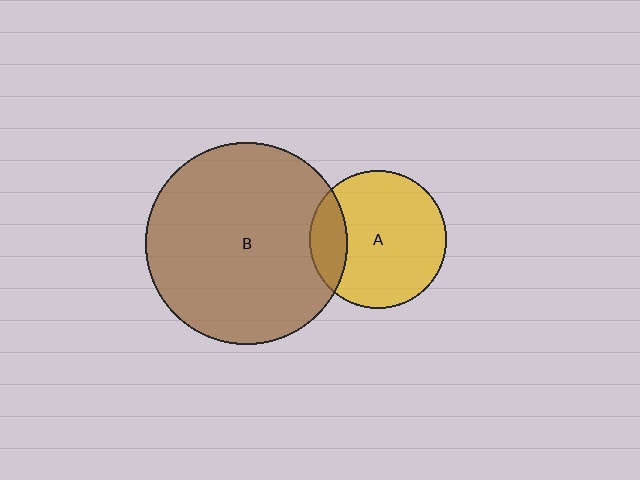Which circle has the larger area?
Circle B (brown).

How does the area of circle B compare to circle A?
Approximately 2.2 times.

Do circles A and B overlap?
Yes.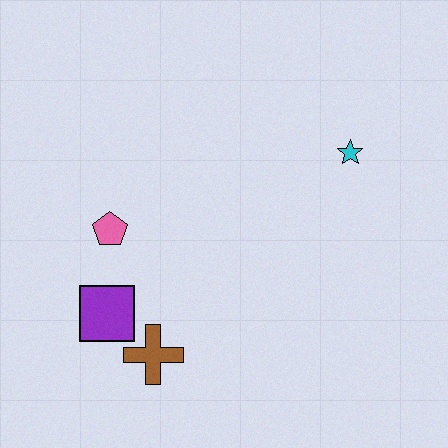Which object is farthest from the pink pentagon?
The cyan star is farthest from the pink pentagon.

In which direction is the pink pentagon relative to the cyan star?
The pink pentagon is to the left of the cyan star.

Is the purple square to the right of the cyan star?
No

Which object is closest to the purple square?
The brown cross is closest to the purple square.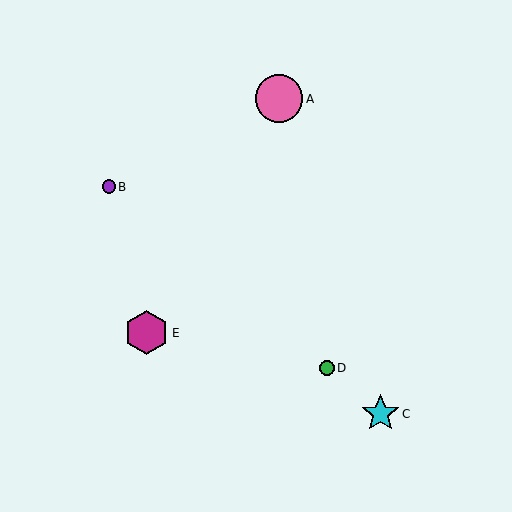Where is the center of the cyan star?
The center of the cyan star is at (380, 414).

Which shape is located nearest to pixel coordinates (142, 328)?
The magenta hexagon (labeled E) at (147, 333) is nearest to that location.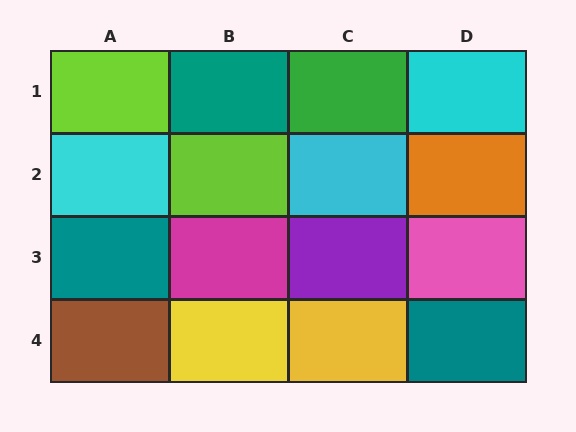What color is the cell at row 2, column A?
Cyan.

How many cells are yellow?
2 cells are yellow.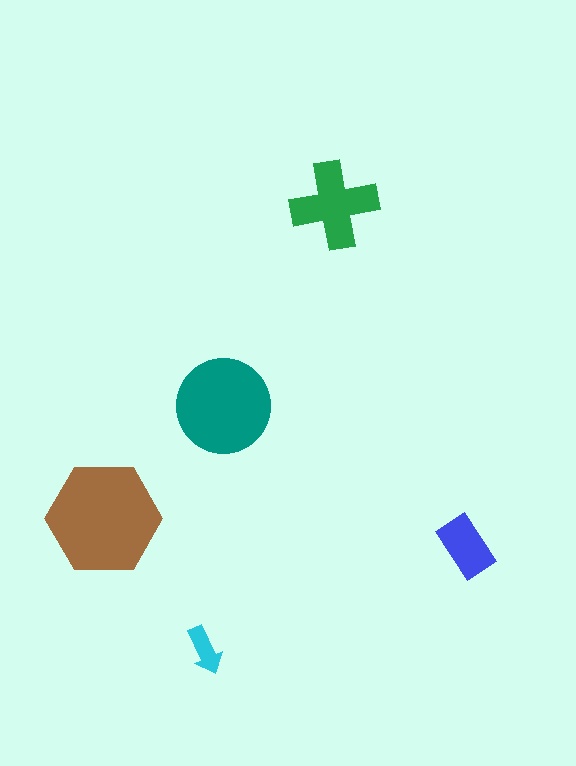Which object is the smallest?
The cyan arrow.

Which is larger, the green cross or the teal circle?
The teal circle.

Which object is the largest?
The brown hexagon.